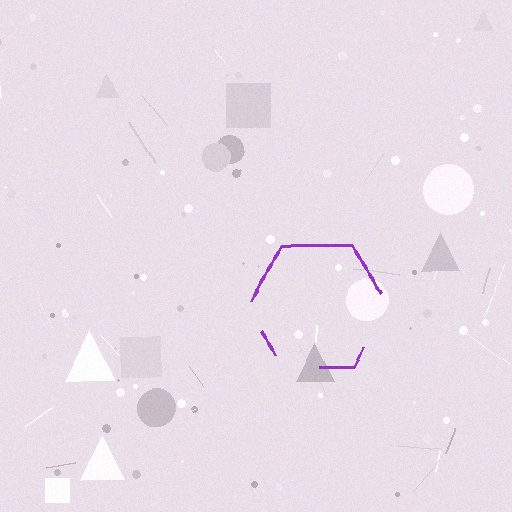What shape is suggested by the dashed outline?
The dashed outline suggests a hexagon.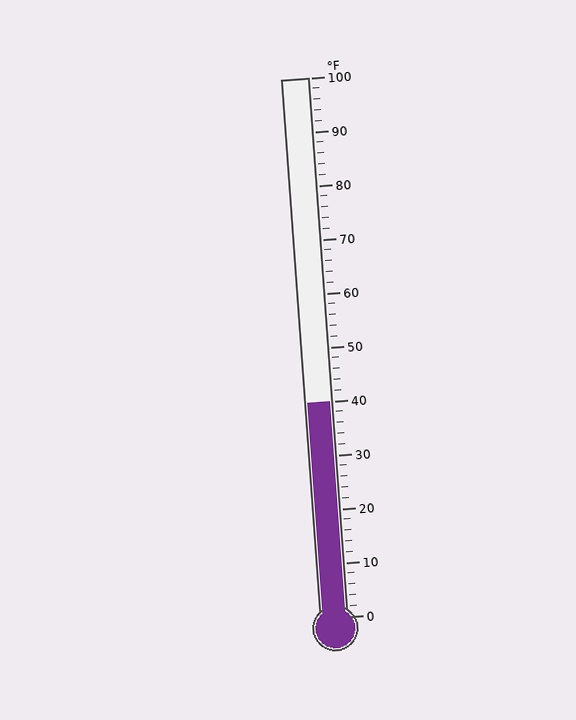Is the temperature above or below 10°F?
The temperature is above 10°F.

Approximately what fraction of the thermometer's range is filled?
The thermometer is filled to approximately 40% of its range.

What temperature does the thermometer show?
The thermometer shows approximately 40°F.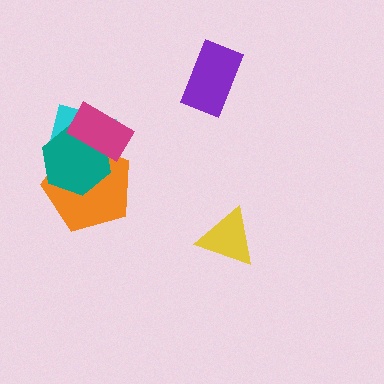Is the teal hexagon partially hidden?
Yes, it is partially covered by another shape.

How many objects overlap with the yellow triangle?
0 objects overlap with the yellow triangle.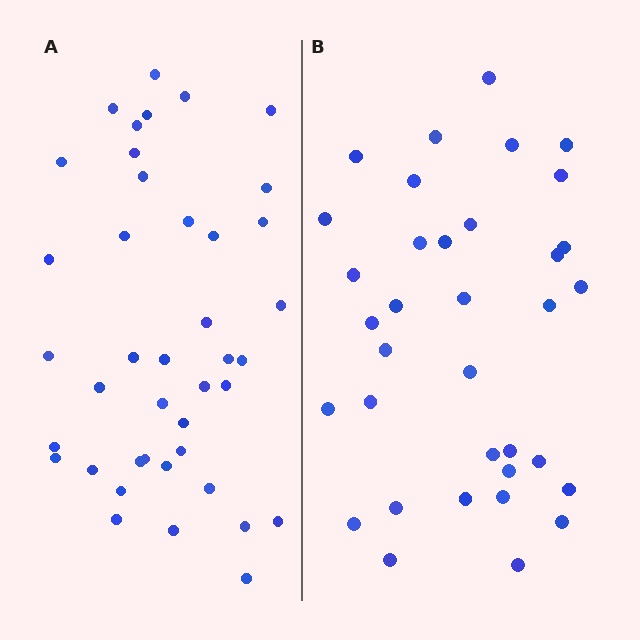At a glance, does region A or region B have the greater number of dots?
Region A (the left region) has more dots.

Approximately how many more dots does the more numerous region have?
Region A has about 6 more dots than region B.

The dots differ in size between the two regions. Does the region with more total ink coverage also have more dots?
No. Region B has more total ink coverage because its dots are larger, but region A actually contains more individual dots. Total area can be misleading — the number of items is what matters here.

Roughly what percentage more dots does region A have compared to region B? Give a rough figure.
About 15% more.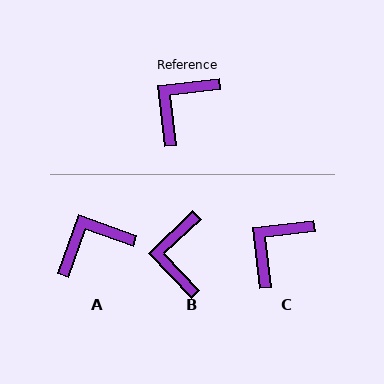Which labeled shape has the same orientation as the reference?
C.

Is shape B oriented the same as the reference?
No, it is off by about 37 degrees.